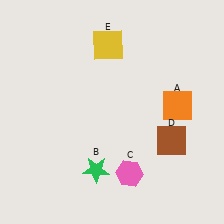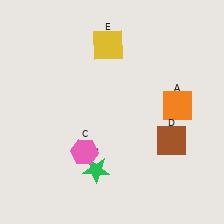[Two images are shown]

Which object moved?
The pink hexagon (C) moved left.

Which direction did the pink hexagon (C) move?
The pink hexagon (C) moved left.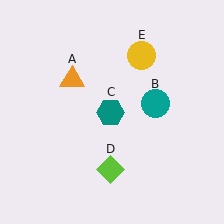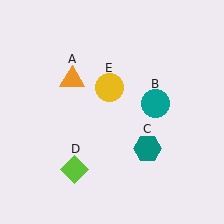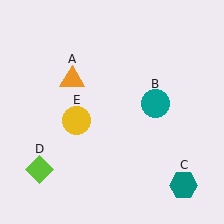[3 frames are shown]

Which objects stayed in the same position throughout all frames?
Orange triangle (object A) and teal circle (object B) remained stationary.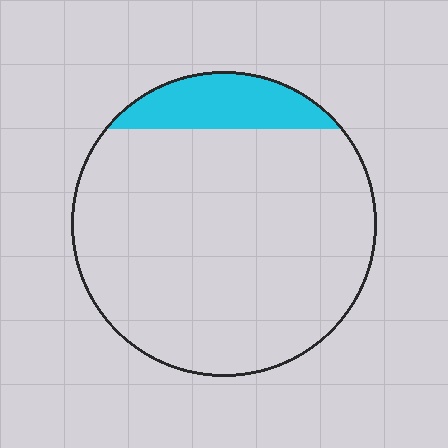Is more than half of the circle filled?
No.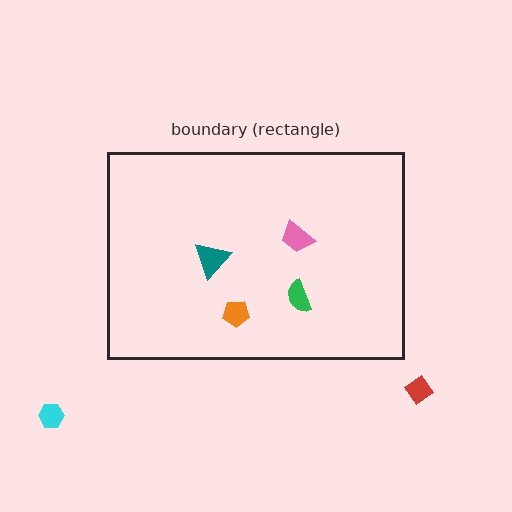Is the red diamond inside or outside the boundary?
Outside.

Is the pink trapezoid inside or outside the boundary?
Inside.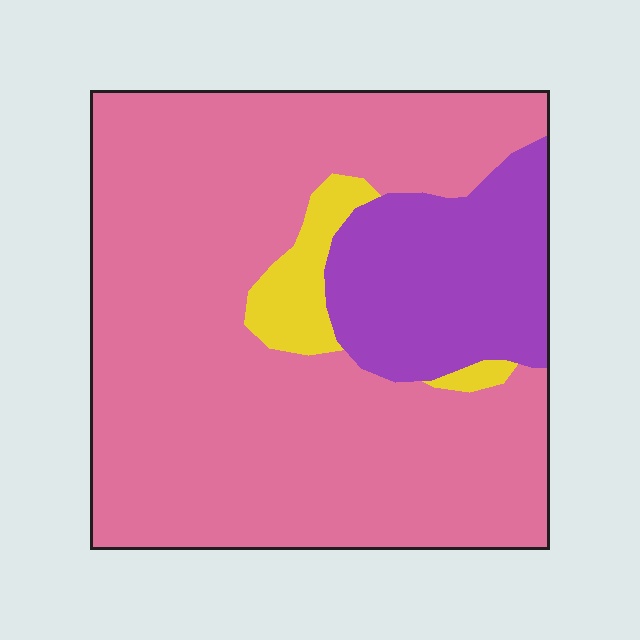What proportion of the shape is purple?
Purple covers roughly 20% of the shape.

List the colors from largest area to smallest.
From largest to smallest: pink, purple, yellow.